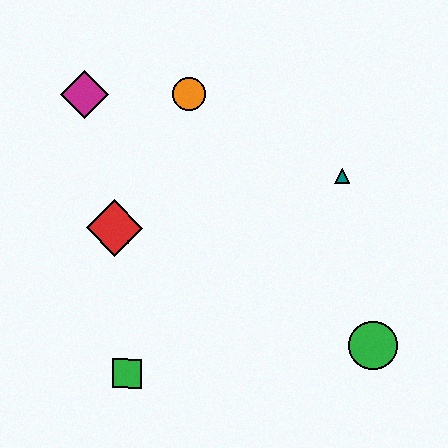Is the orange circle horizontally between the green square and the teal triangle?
Yes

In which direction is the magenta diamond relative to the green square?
The magenta diamond is above the green square.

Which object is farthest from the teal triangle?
The green square is farthest from the teal triangle.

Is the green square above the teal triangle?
No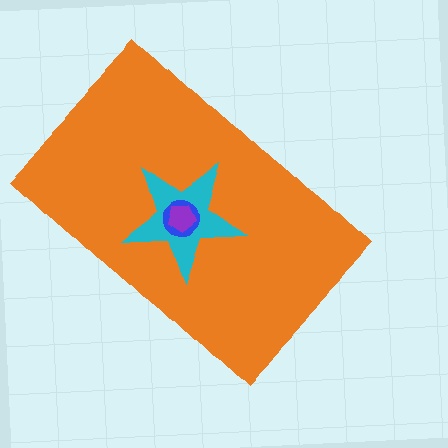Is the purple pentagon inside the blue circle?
Yes.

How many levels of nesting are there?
4.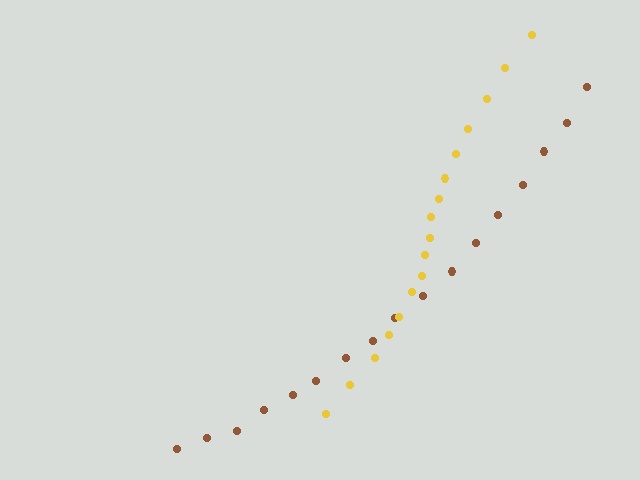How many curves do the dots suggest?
There are 2 distinct paths.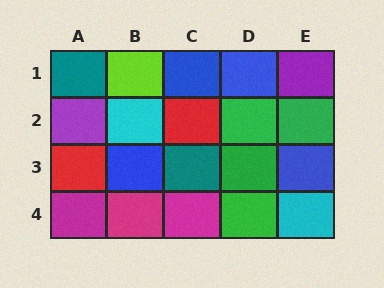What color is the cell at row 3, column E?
Blue.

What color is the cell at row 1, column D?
Blue.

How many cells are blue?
4 cells are blue.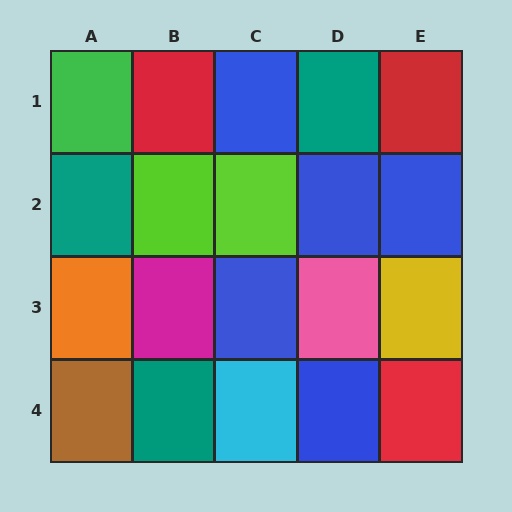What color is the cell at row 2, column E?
Blue.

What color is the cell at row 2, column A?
Teal.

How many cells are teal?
3 cells are teal.